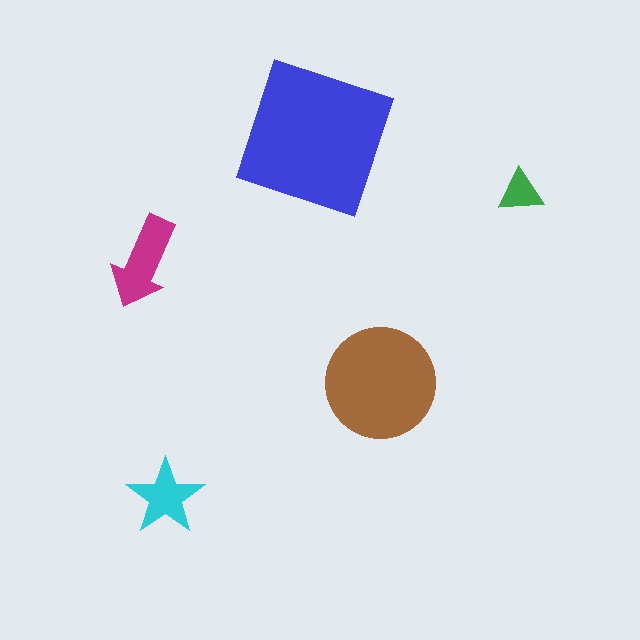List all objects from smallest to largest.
The green triangle, the cyan star, the magenta arrow, the brown circle, the blue square.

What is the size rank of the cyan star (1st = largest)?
4th.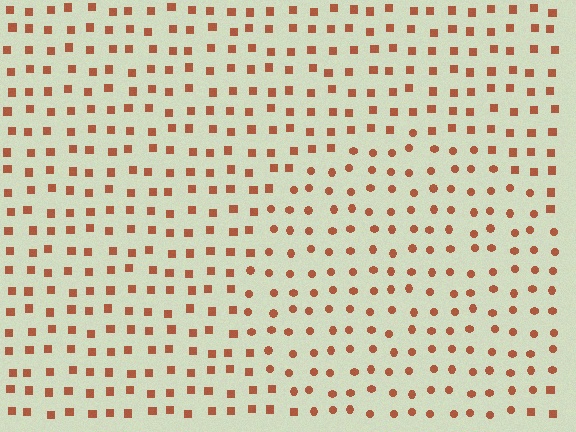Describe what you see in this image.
The image is filled with small brown elements arranged in a uniform grid. A circle-shaped region contains circles, while the surrounding area contains squares. The boundary is defined purely by the change in element shape.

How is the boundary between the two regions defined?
The boundary is defined by a change in element shape: circles inside vs. squares outside. All elements share the same color and spacing.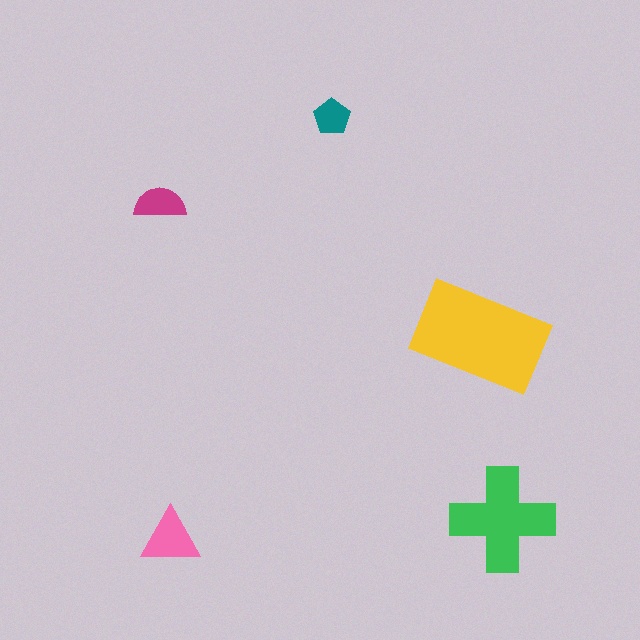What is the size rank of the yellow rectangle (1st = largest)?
1st.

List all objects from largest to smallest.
The yellow rectangle, the green cross, the pink triangle, the magenta semicircle, the teal pentagon.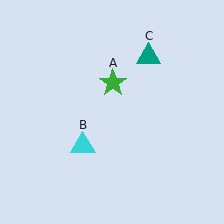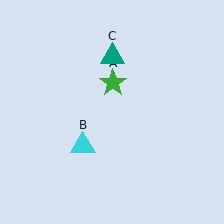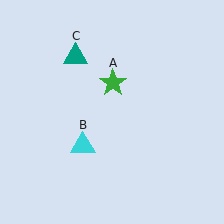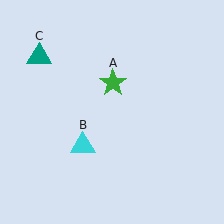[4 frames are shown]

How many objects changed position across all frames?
1 object changed position: teal triangle (object C).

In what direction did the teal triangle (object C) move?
The teal triangle (object C) moved left.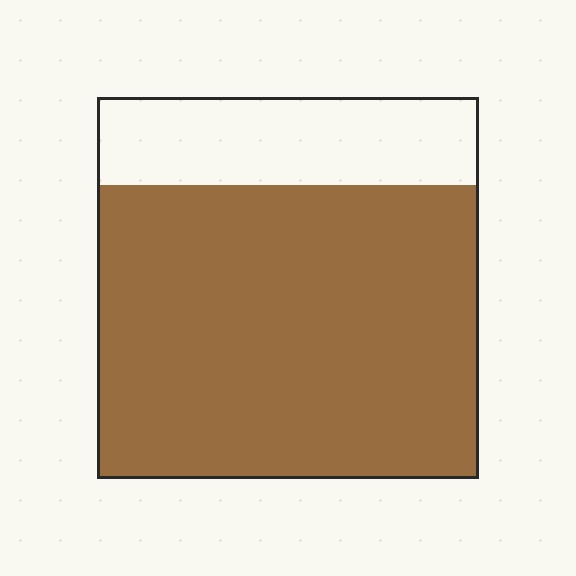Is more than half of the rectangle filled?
Yes.